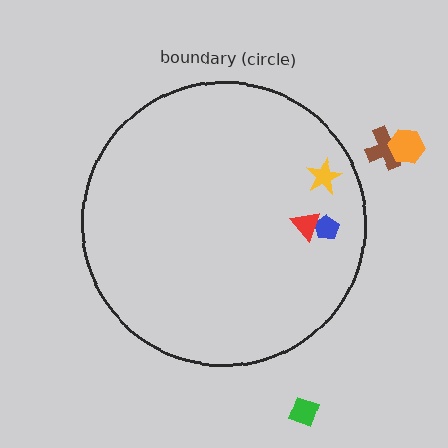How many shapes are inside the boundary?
3 inside, 3 outside.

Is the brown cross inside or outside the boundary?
Outside.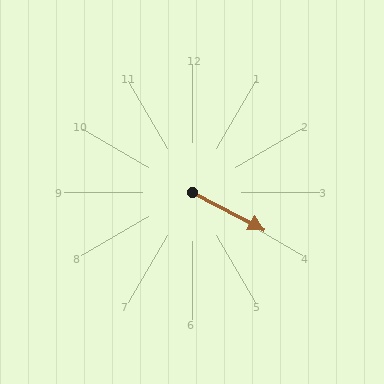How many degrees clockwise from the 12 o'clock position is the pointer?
Approximately 118 degrees.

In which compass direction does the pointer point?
Southeast.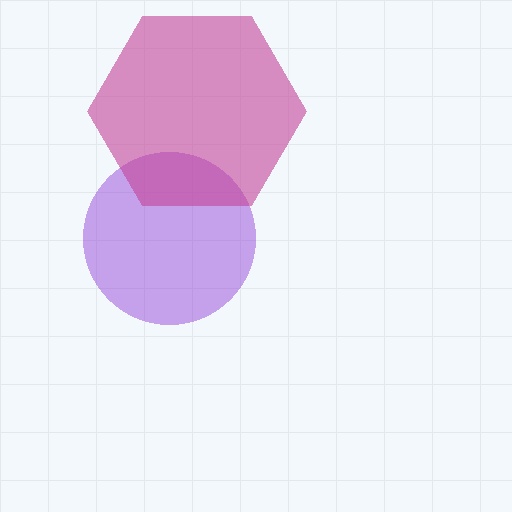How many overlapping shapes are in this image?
There are 2 overlapping shapes in the image.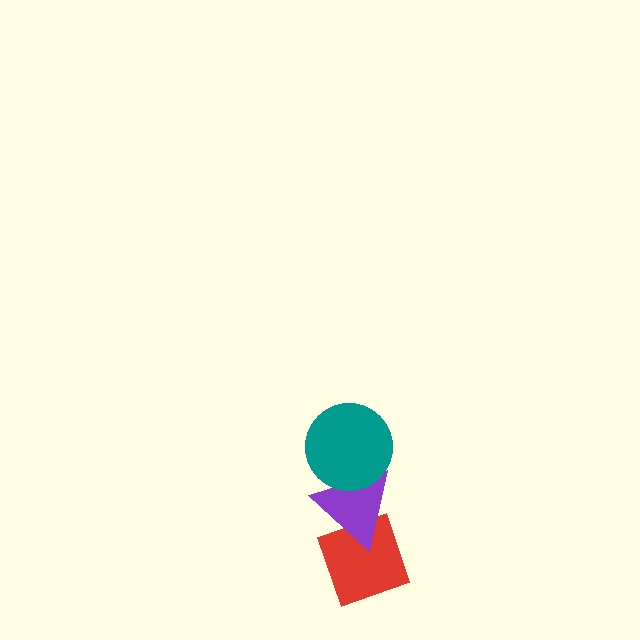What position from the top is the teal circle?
The teal circle is 1st from the top.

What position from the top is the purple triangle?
The purple triangle is 2nd from the top.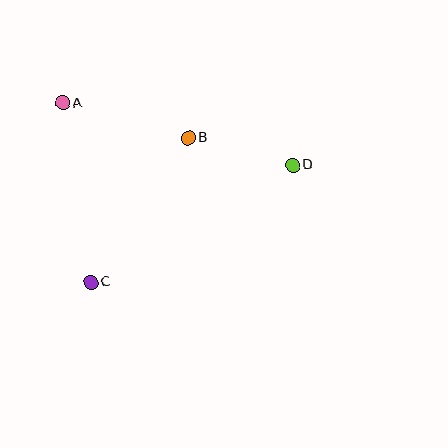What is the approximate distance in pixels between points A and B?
The distance between A and B is approximately 131 pixels.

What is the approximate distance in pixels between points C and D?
The distance between C and D is approximately 234 pixels.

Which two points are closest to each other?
Points B and D are closest to each other.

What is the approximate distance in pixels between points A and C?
The distance between A and C is approximately 181 pixels.